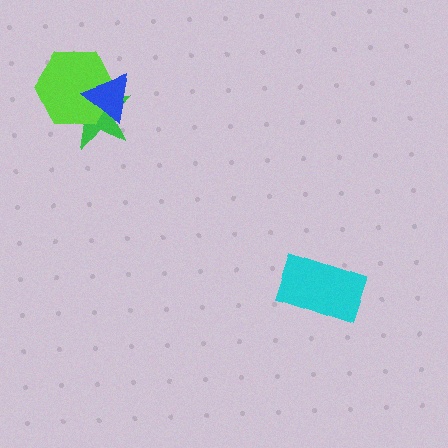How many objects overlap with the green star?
2 objects overlap with the green star.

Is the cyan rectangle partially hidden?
No, no other shape covers it.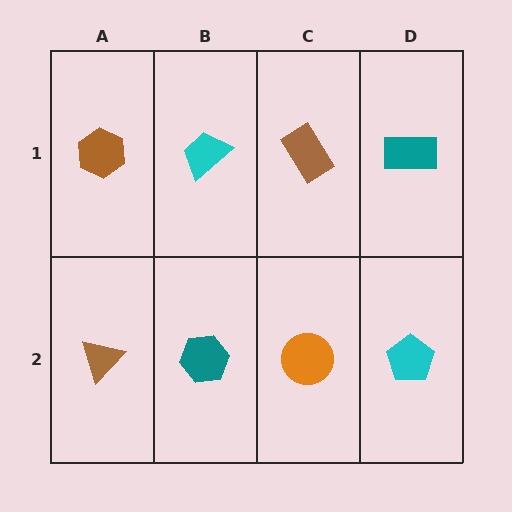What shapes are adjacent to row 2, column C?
A brown rectangle (row 1, column C), a teal hexagon (row 2, column B), a cyan pentagon (row 2, column D).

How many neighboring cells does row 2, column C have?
3.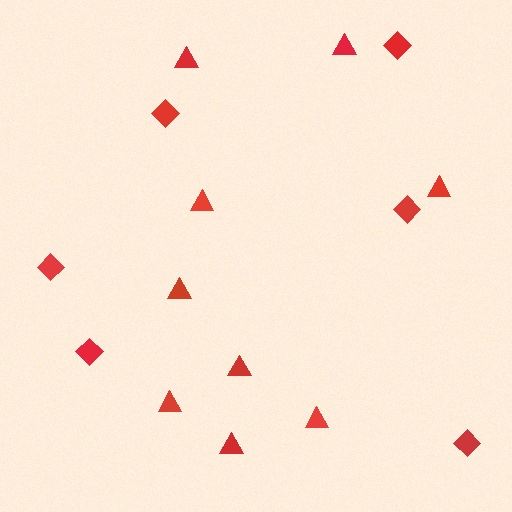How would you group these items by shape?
There are 2 groups: one group of triangles (9) and one group of diamonds (6).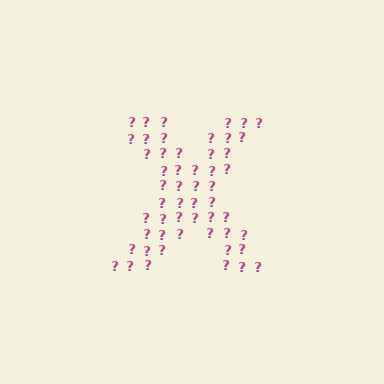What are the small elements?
The small elements are question marks.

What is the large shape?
The large shape is the letter X.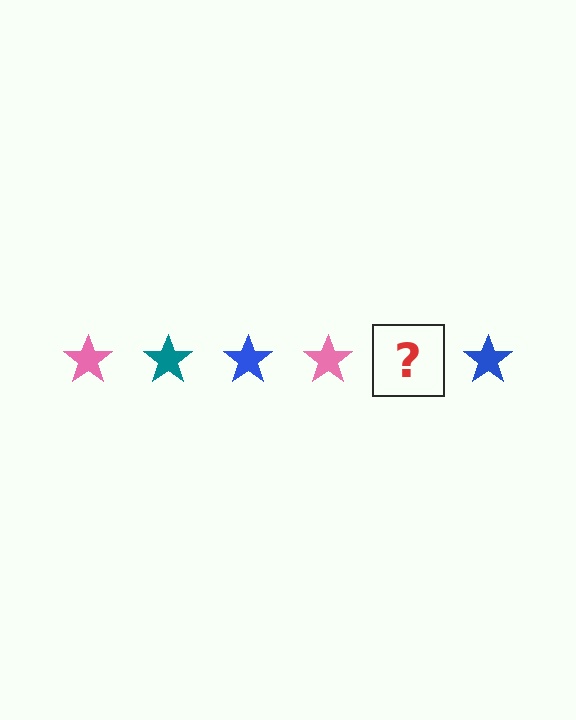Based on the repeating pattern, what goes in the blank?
The blank should be a teal star.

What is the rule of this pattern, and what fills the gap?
The rule is that the pattern cycles through pink, teal, blue stars. The gap should be filled with a teal star.